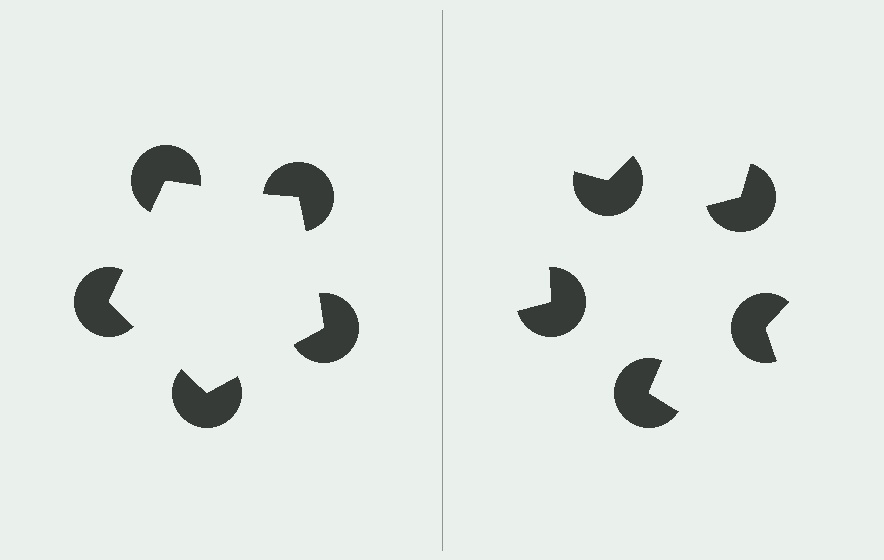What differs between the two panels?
The pac-man discs are positioned identically on both sides; only the wedge orientations differ. On the left they align to a pentagon; on the right they are misaligned.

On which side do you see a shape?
An illusory pentagon appears on the left side. On the right side the wedge cuts are rotated, so no coherent shape forms.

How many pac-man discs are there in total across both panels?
10 — 5 on each side.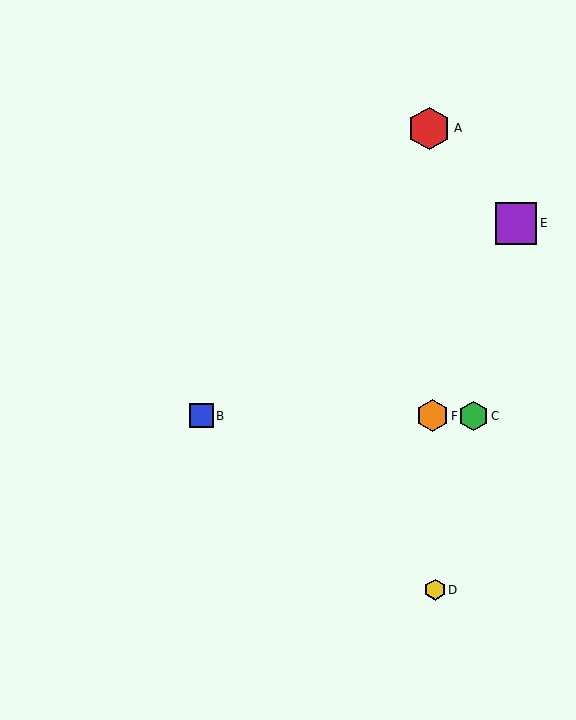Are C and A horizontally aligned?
No, C is at y≈416 and A is at y≈128.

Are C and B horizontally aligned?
Yes, both are at y≈416.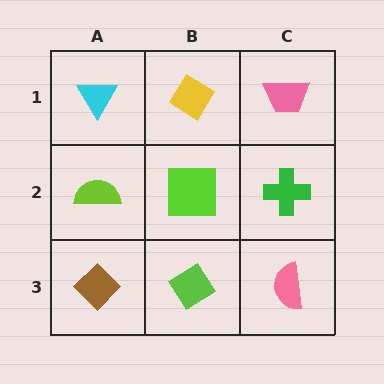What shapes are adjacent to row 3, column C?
A green cross (row 2, column C), a lime diamond (row 3, column B).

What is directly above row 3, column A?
A lime semicircle.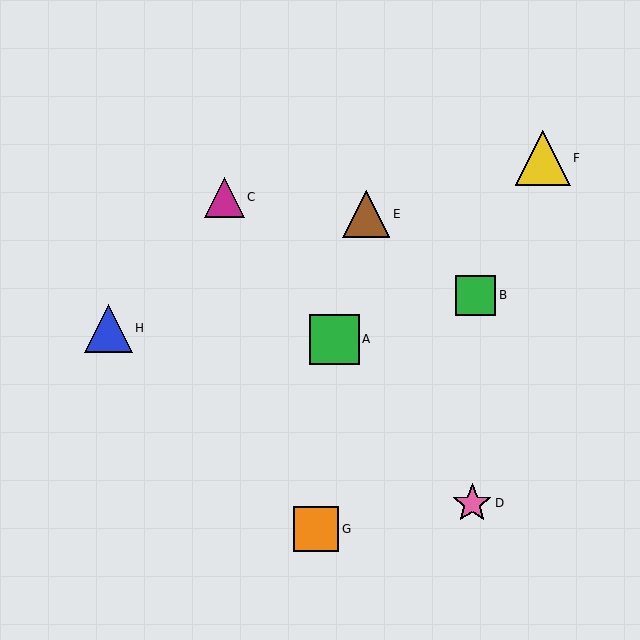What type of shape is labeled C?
Shape C is a magenta triangle.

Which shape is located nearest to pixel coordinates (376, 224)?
The brown triangle (labeled E) at (366, 214) is nearest to that location.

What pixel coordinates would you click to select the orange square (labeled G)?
Click at (316, 529) to select the orange square G.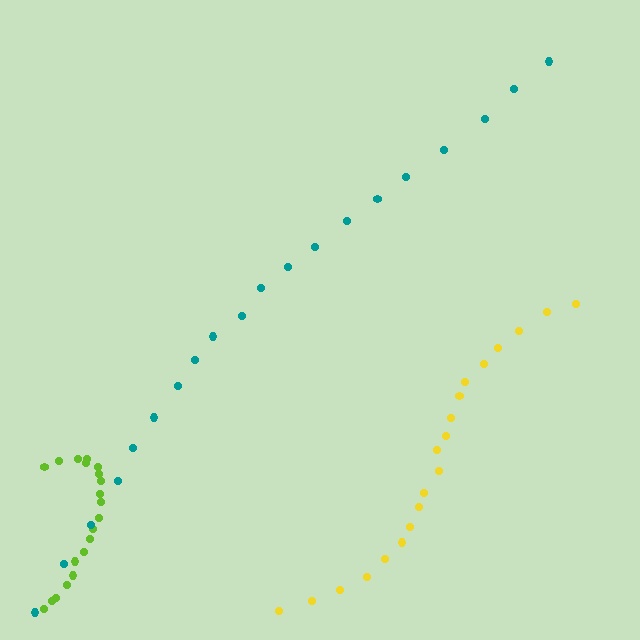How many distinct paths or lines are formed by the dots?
There are 3 distinct paths.